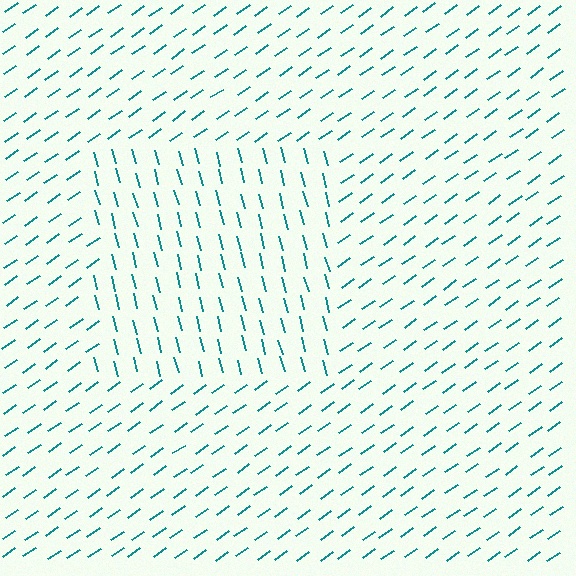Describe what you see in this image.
The image is filled with small teal line segments. A rectangle region in the image has lines oriented differently from the surrounding lines, creating a visible texture boundary.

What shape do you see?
I see a rectangle.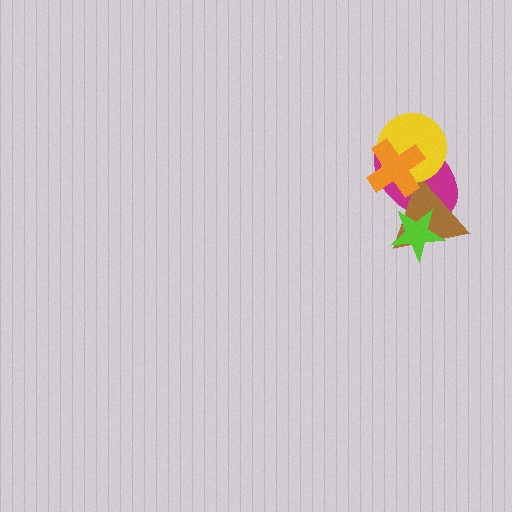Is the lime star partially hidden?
No, no other shape covers it.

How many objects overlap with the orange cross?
3 objects overlap with the orange cross.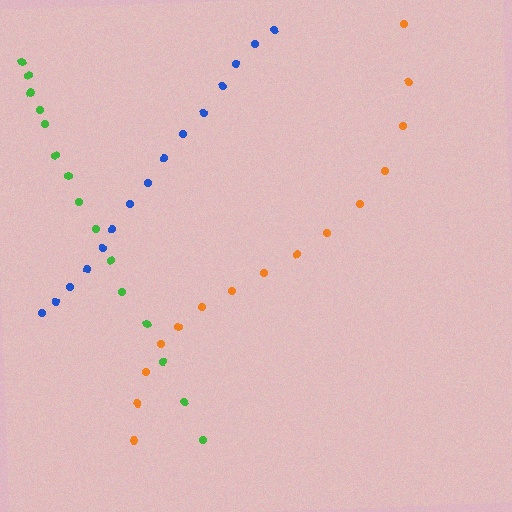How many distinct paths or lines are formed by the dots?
There are 3 distinct paths.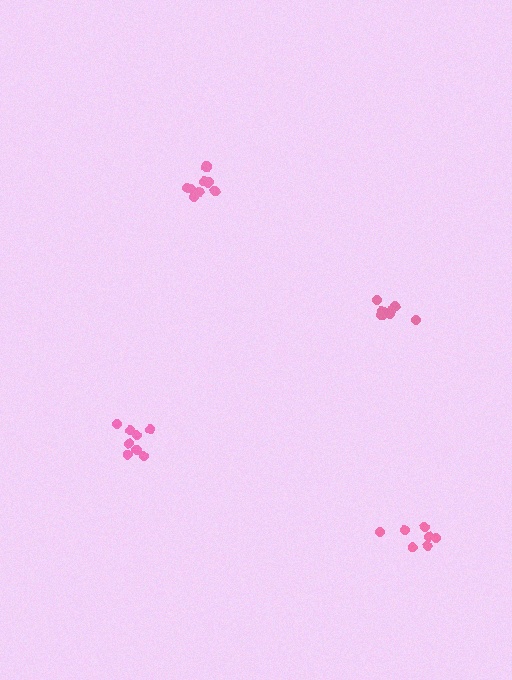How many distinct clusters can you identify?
There are 4 distinct clusters.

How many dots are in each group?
Group 1: 7 dots, Group 2: 9 dots, Group 3: 9 dots, Group 4: 8 dots (33 total).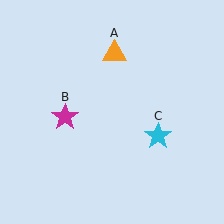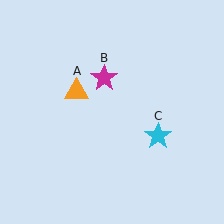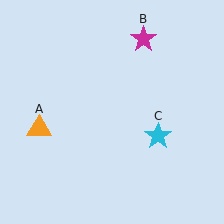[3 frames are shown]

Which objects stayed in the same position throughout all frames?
Cyan star (object C) remained stationary.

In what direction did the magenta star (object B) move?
The magenta star (object B) moved up and to the right.